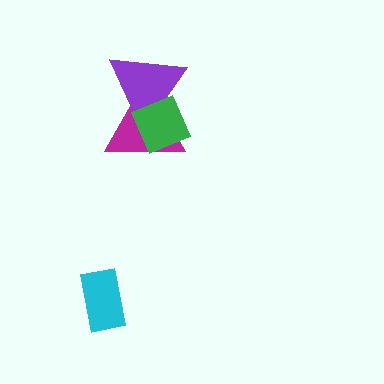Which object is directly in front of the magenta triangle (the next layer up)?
The purple triangle is directly in front of the magenta triangle.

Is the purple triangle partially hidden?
Yes, it is partially covered by another shape.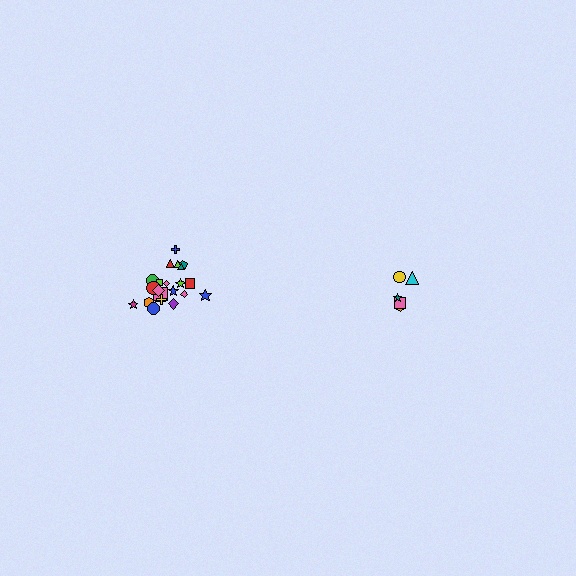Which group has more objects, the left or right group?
The left group.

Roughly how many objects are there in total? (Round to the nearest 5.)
Roughly 30 objects in total.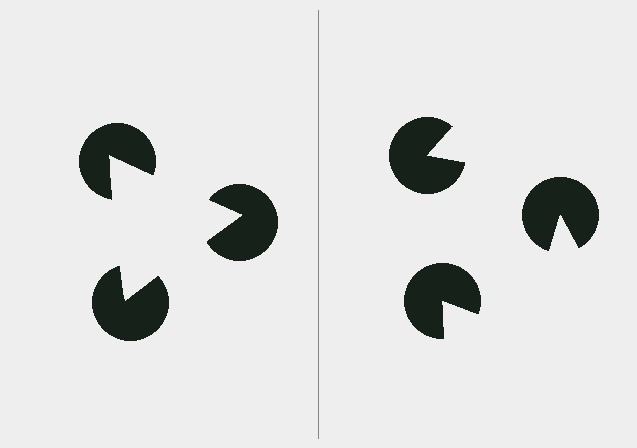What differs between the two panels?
The pac-man discs are positioned identically on both sides; only the wedge orientations differ. On the left they align to a triangle; on the right they are misaligned.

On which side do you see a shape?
An illusory triangle appears on the left side. On the right side the wedge cuts are rotated, so no coherent shape forms.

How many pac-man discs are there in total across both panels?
6 — 3 on each side.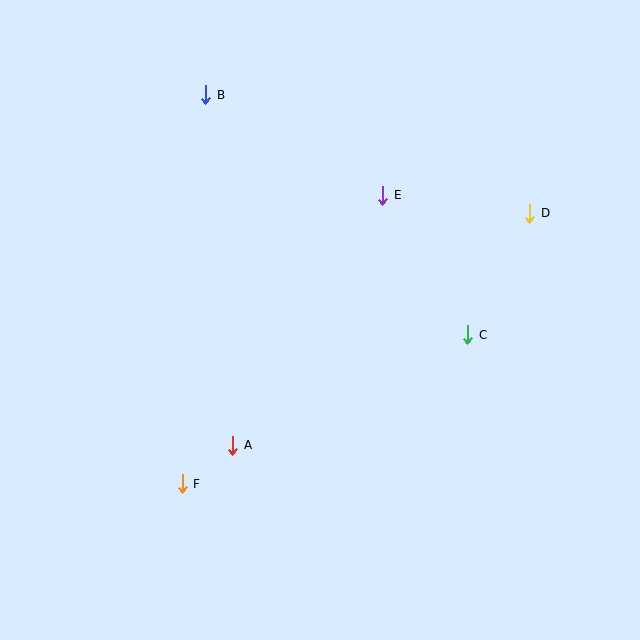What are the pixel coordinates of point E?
Point E is at (383, 195).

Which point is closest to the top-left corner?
Point B is closest to the top-left corner.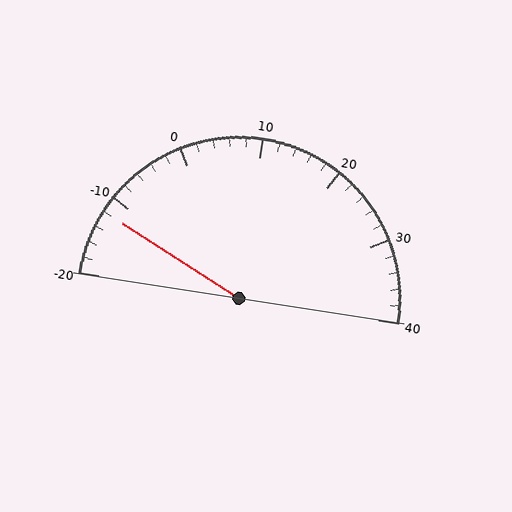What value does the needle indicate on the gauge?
The needle indicates approximately -12.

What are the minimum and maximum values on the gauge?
The gauge ranges from -20 to 40.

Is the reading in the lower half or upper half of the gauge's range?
The reading is in the lower half of the range (-20 to 40).